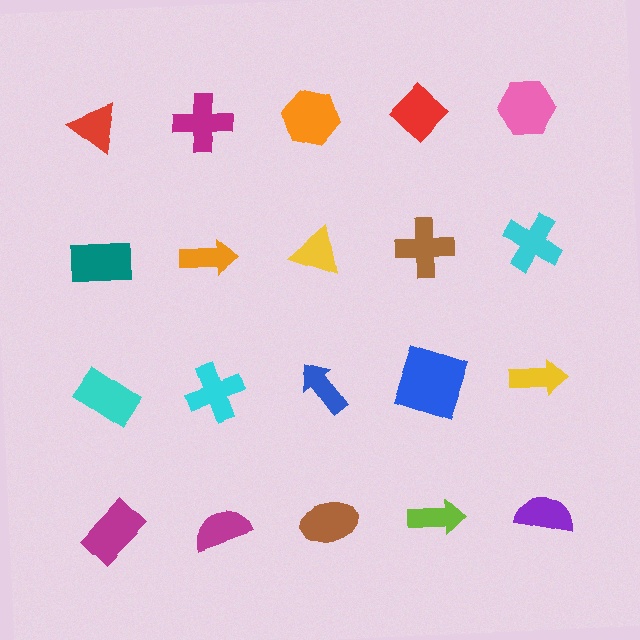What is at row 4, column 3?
A brown ellipse.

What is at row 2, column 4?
A brown cross.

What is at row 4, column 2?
A magenta semicircle.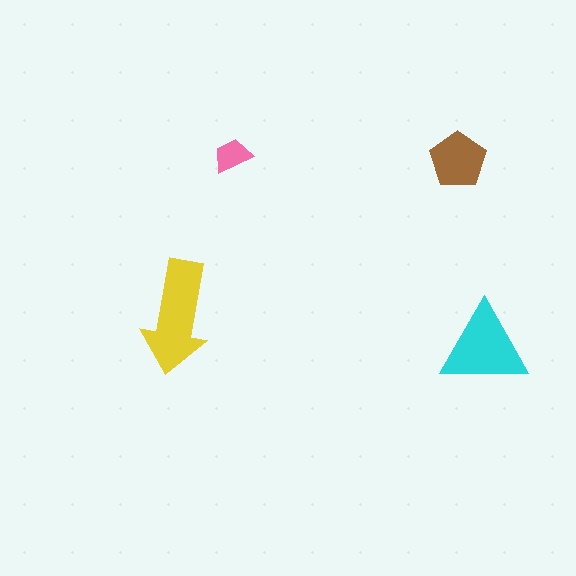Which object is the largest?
The yellow arrow.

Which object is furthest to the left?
The yellow arrow is leftmost.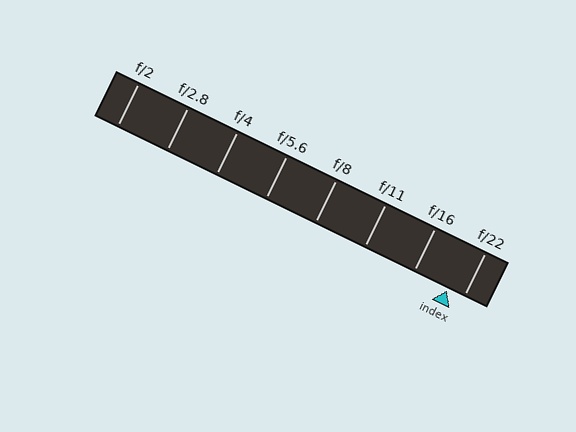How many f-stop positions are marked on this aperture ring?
There are 8 f-stop positions marked.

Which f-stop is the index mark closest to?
The index mark is closest to f/22.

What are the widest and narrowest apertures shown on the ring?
The widest aperture shown is f/2 and the narrowest is f/22.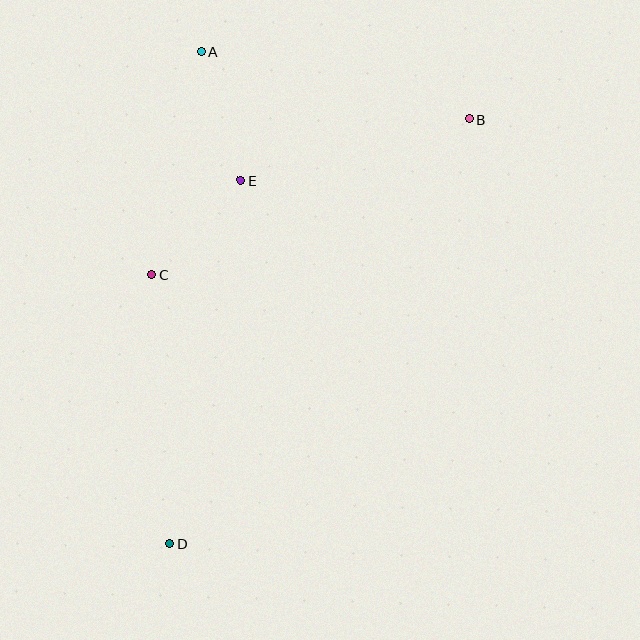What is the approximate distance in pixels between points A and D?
The distance between A and D is approximately 493 pixels.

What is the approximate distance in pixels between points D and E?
The distance between D and E is approximately 370 pixels.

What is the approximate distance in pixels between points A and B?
The distance between A and B is approximately 277 pixels.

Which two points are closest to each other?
Points C and E are closest to each other.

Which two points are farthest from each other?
Points B and D are farthest from each other.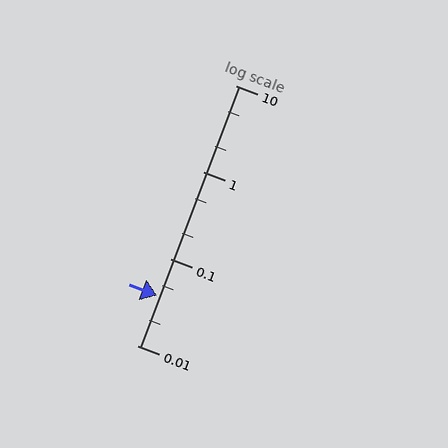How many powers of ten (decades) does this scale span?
The scale spans 3 decades, from 0.01 to 10.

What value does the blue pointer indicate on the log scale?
The pointer indicates approximately 0.038.